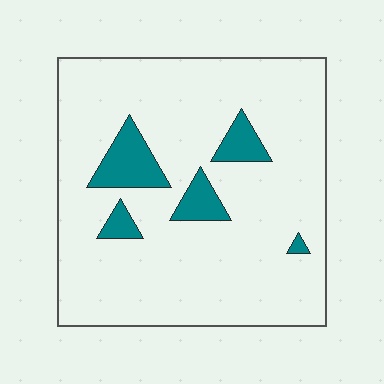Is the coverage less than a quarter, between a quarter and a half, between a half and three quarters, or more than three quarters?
Less than a quarter.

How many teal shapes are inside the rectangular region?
5.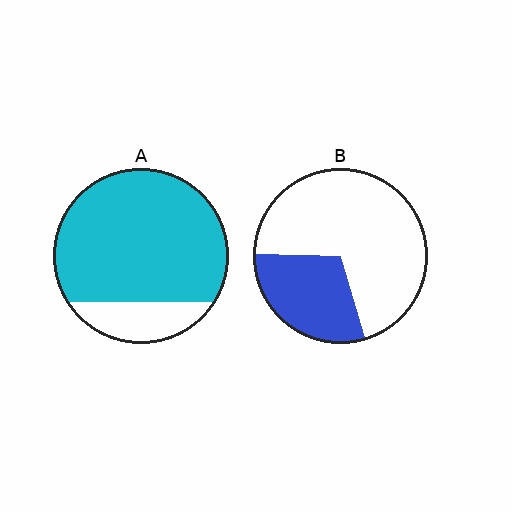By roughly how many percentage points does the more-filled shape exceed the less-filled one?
By roughly 50 percentage points (A over B).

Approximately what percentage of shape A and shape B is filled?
A is approximately 80% and B is approximately 30%.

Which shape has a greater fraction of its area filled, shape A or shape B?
Shape A.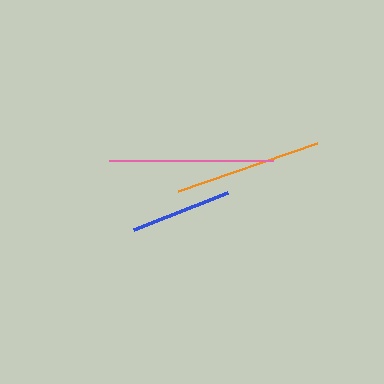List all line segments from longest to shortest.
From longest to shortest: pink, orange, blue.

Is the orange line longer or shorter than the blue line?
The orange line is longer than the blue line.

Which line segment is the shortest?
The blue line is the shortest at approximately 102 pixels.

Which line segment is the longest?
The pink line is the longest at approximately 164 pixels.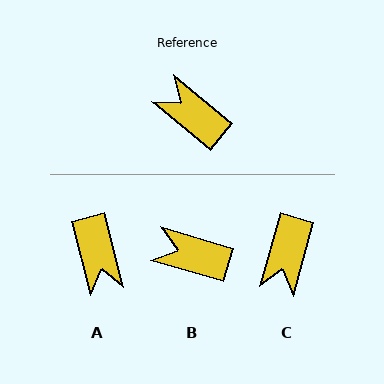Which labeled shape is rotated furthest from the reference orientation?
A, about 144 degrees away.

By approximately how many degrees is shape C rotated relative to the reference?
Approximately 114 degrees counter-clockwise.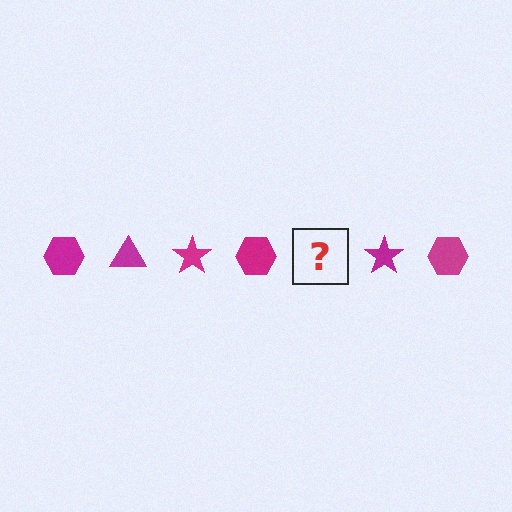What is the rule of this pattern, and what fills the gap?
The rule is that the pattern cycles through hexagon, triangle, star shapes in magenta. The gap should be filled with a magenta triangle.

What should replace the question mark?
The question mark should be replaced with a magenta triangle.